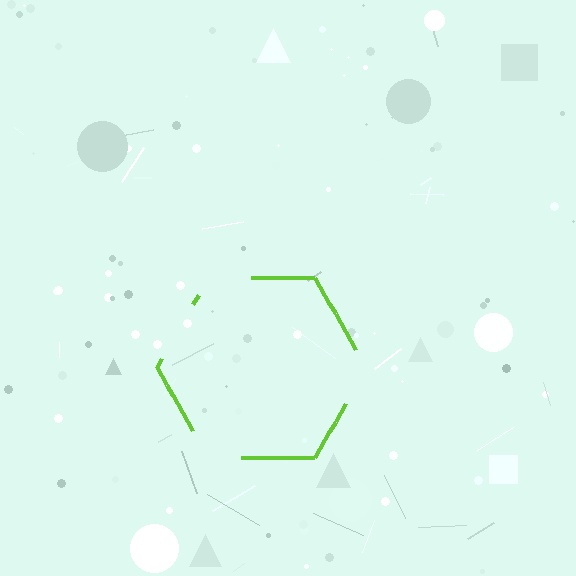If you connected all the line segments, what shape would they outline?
They would outline a hexagon.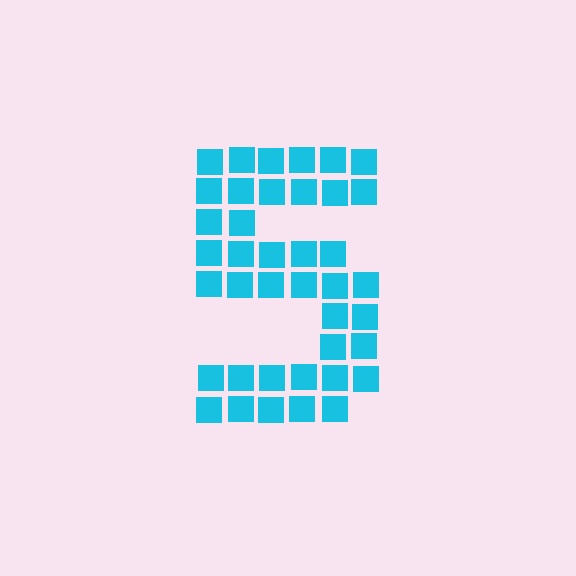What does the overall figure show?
The overall figure shows the digit 5.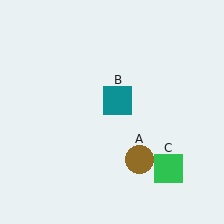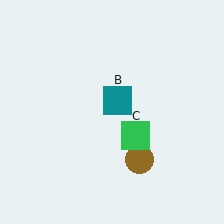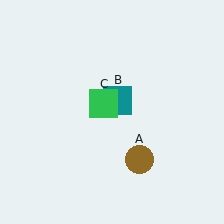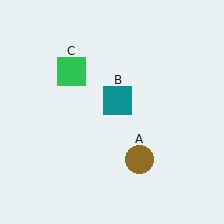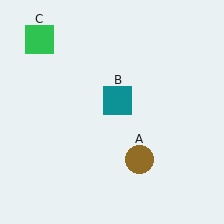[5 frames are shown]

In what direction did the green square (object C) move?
The green square (object C) moved up and to the left.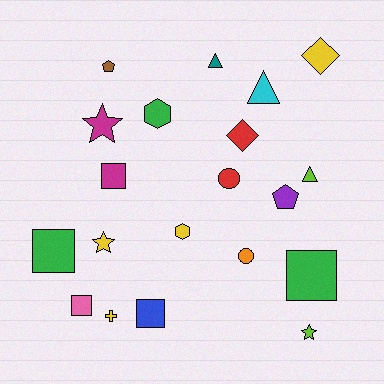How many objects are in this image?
There are 20 objects.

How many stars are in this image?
There are 3 stars.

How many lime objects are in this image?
There are 2 lime objects.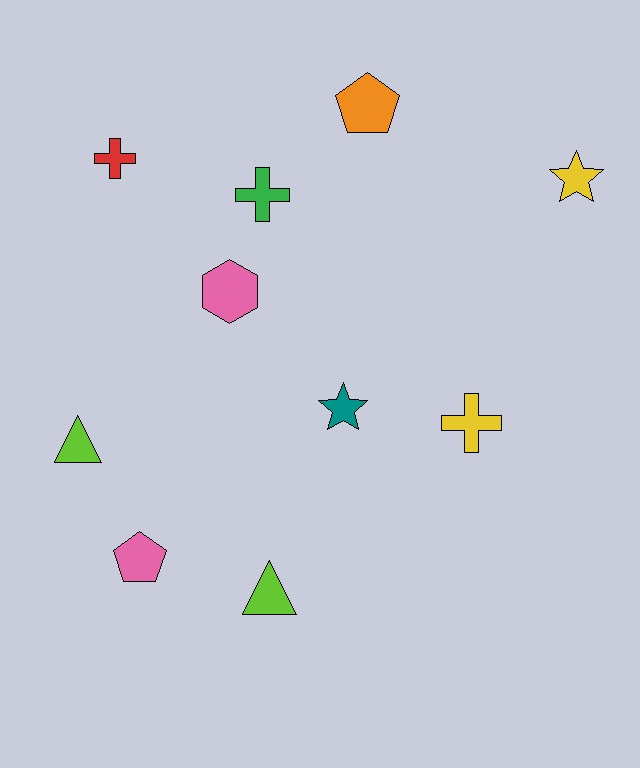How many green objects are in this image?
There is 1 green object.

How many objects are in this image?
There are 10 objects.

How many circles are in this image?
There are no circles.